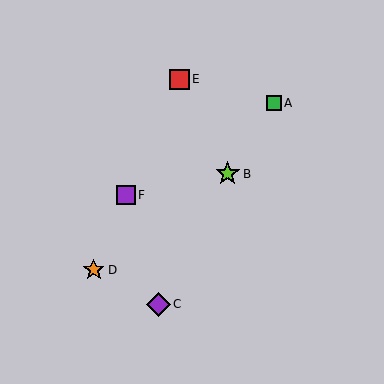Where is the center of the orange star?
The center of the orange star is at (94, 270).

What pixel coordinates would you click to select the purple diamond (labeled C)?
Click at (158, 304) to select the purple diamond C.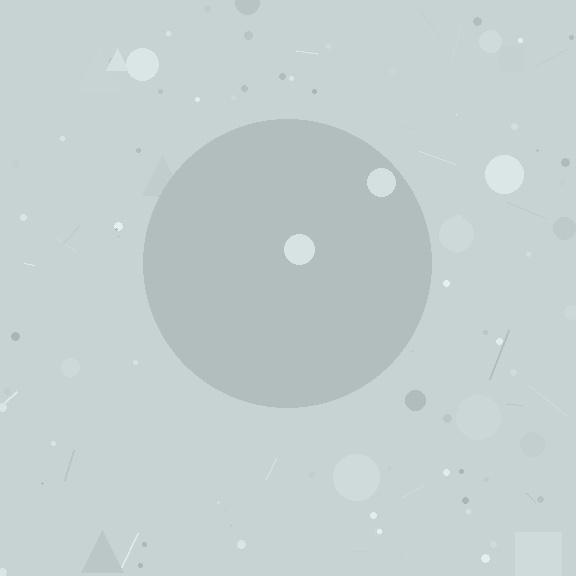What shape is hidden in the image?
A circle is hidden in the image.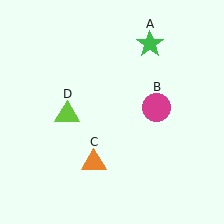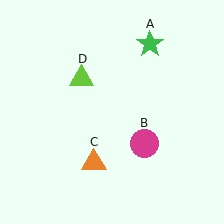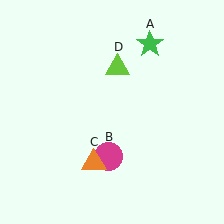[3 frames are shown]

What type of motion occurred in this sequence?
The magenta circle (object B), lime triangle (object D) rotated clockwise around the center of the scene.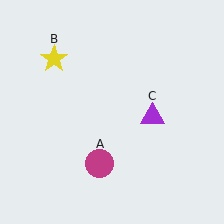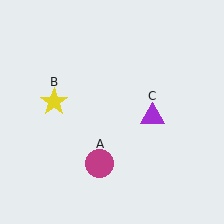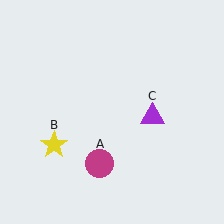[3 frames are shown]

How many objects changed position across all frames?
1 object changed position: yellow star (object B).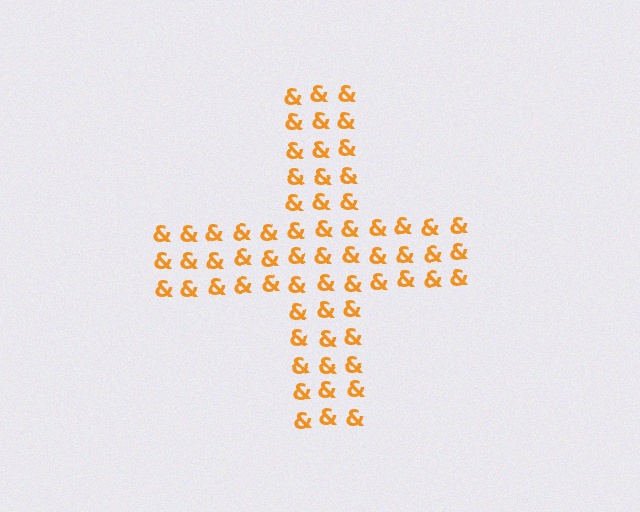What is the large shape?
The large shape is a cross.